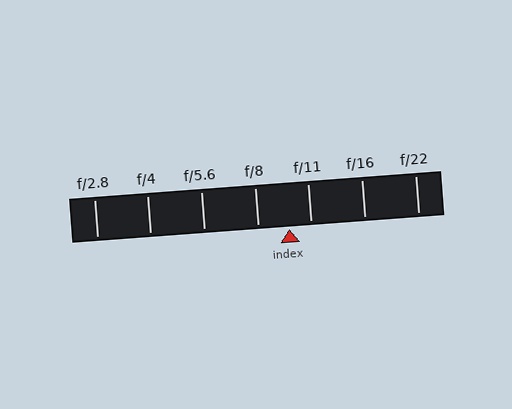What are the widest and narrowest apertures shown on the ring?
The widest aperture shown is f/2.8 and the narrowest is f/22.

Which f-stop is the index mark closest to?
The index mark is closest to f/11.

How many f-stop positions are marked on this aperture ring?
There are 7 f-stop positions marked.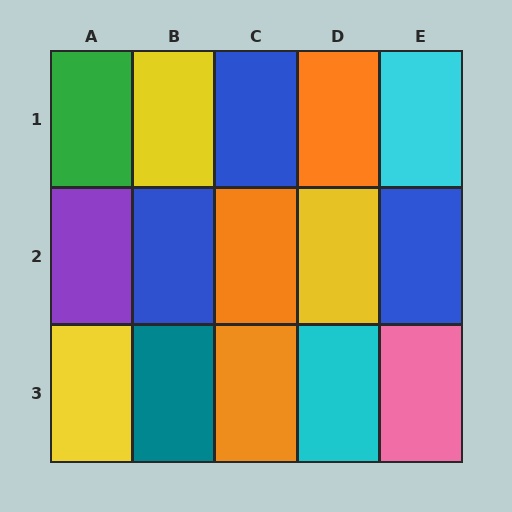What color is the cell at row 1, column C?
Blue.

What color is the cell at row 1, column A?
Green.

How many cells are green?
1 cell is green.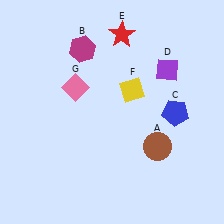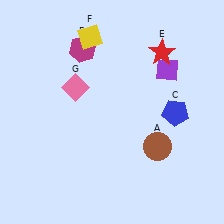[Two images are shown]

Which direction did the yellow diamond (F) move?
The yellow diamond (F) moved up.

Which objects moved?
The objects that moved are: the red star (E), the yellow diamond (F).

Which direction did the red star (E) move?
The red star (E) moved right.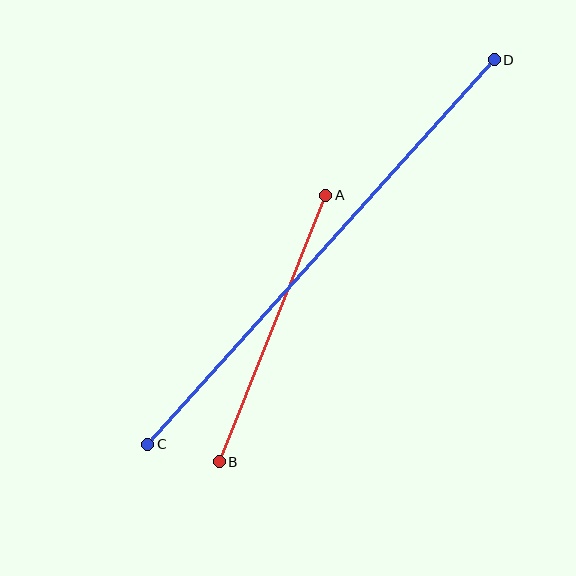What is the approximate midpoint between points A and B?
The midpoint is at approximately (273, 328) pixels.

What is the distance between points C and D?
The distance is approximately 517 pixels.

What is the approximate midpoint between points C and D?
The midpoint is at approximately (321, 252) pixels.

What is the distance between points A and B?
The distance is approximately 287 pixels.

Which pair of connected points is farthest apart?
Points C and D are farthest apart.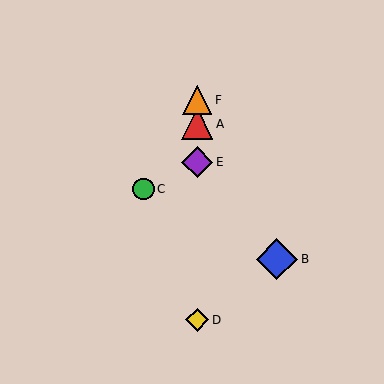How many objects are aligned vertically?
4 objects (A, D, E, F) are aligned vertically.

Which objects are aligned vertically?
Objects A, D, E, F are aligned vertically.